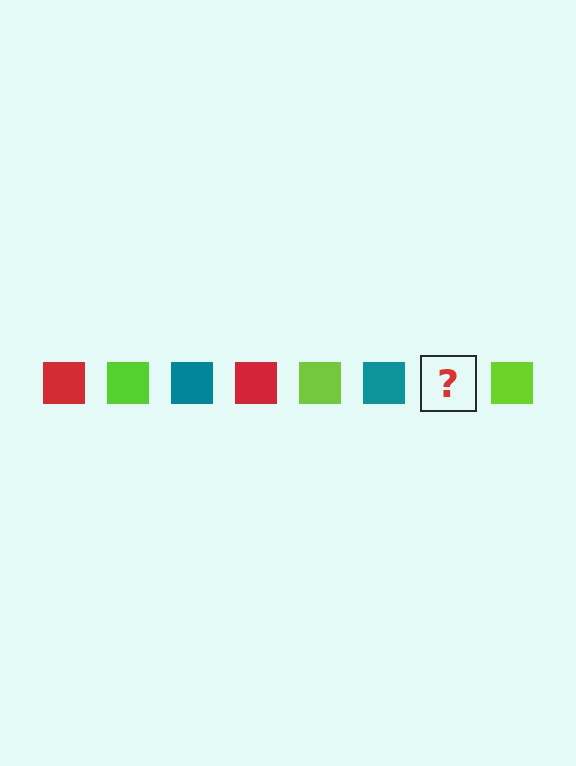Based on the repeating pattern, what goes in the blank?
The blank should be a red square.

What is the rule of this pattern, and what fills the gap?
The rule is that the pattern cycles through red, lime, teal squares. The gap should be filled with a red square.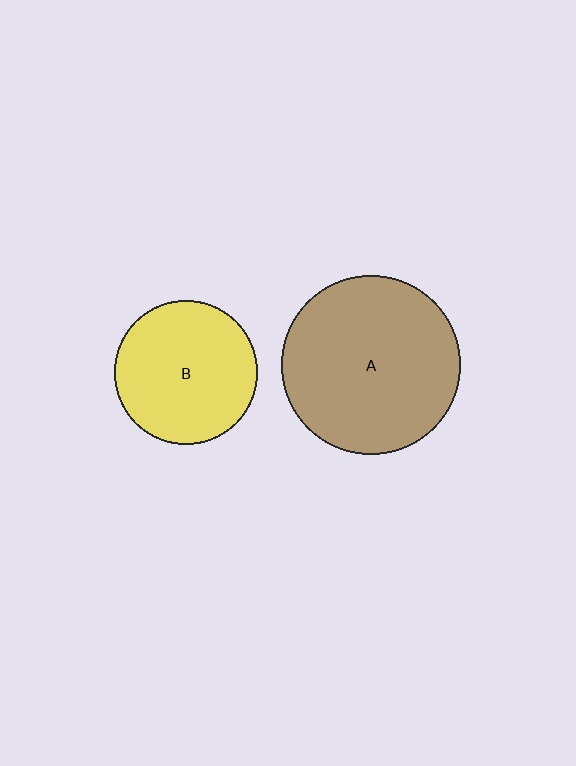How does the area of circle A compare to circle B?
Approximately 1.5 times.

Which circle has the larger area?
Circle A (brown).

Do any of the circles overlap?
No, none of the circles overlap.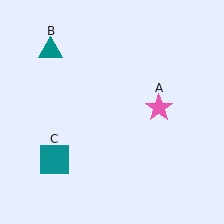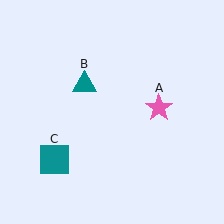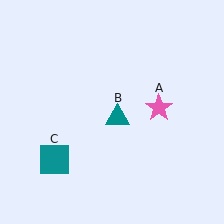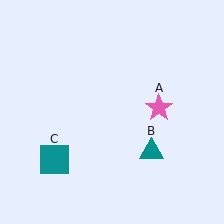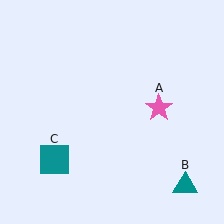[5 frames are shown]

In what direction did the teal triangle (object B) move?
The teal triangle (object B) moved down and to the right.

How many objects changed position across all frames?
1 object changed position: teal triangle (object B).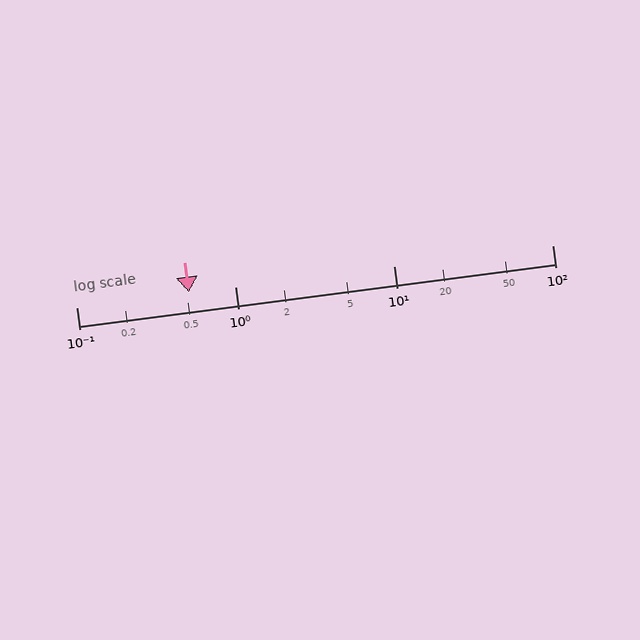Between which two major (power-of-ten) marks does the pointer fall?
The pointer is between 0.1 and 1.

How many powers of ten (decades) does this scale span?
The scale spans 3 decades, from 0.1 to 100.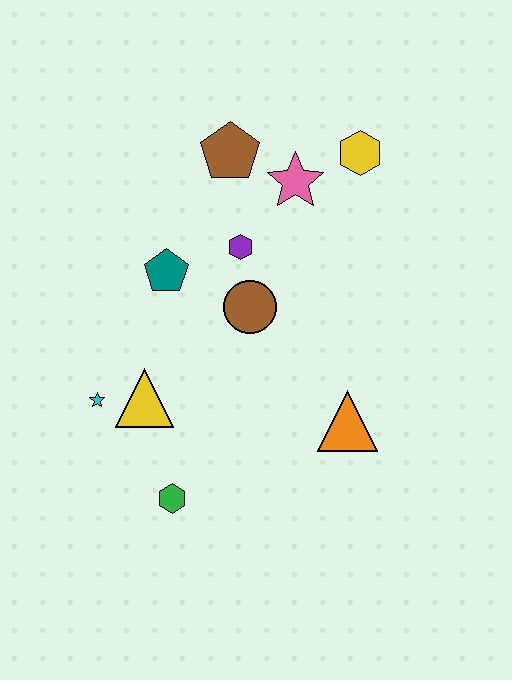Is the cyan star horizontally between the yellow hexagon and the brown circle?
No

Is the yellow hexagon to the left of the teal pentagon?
No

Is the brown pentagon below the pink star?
No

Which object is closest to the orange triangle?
The brown circle is closest to the orange triangle.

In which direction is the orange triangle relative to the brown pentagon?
The orange triangle is below the brown pentagon.